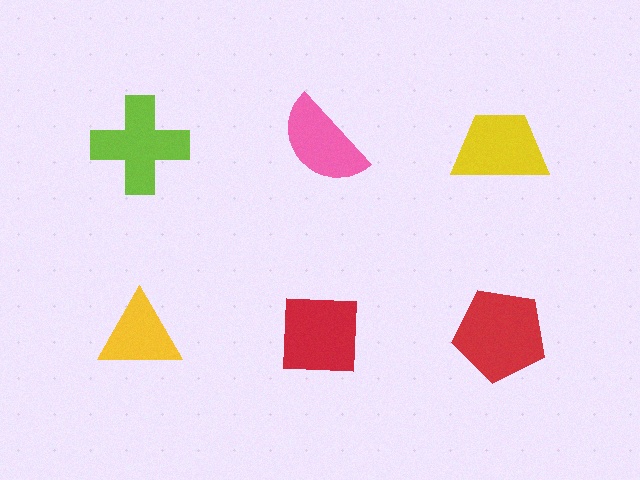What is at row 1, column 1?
A lime cross.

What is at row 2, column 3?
A red pentagon.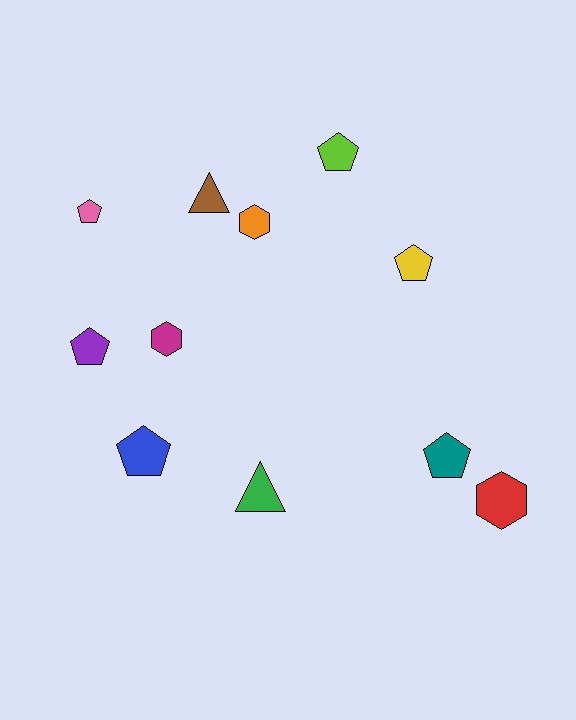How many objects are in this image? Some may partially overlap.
There are 11 objects.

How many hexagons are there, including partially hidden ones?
There are 3 hexagons.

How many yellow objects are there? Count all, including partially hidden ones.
There is 1 yellow object.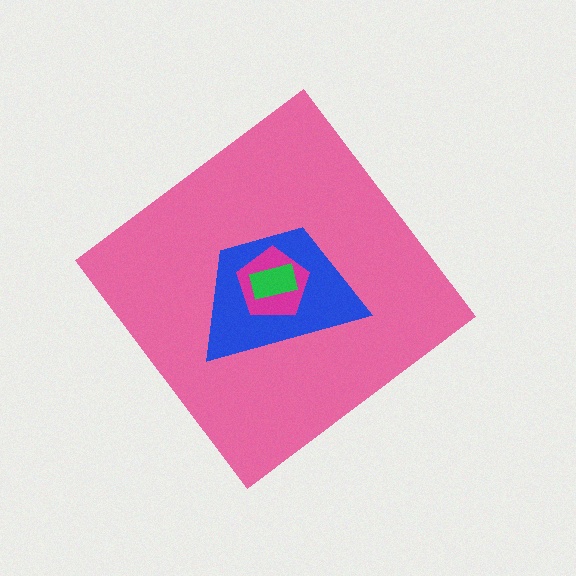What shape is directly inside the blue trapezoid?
The magenta pentagon.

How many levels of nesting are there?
4.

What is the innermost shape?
The green rectangle.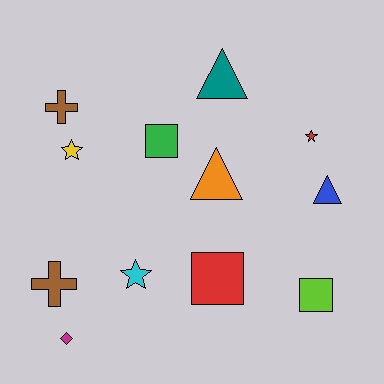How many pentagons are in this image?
There are no pentagons.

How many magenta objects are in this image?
There is 1 magenta object.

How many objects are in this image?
There are 12 objects.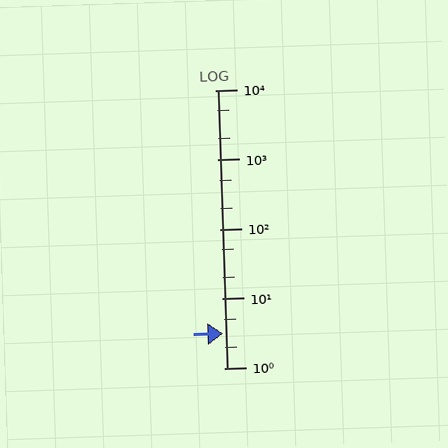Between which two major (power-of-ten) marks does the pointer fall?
The pointer is between 1 and 10.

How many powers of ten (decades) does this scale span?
The scale spans 4 decades, from 1 to 10000.